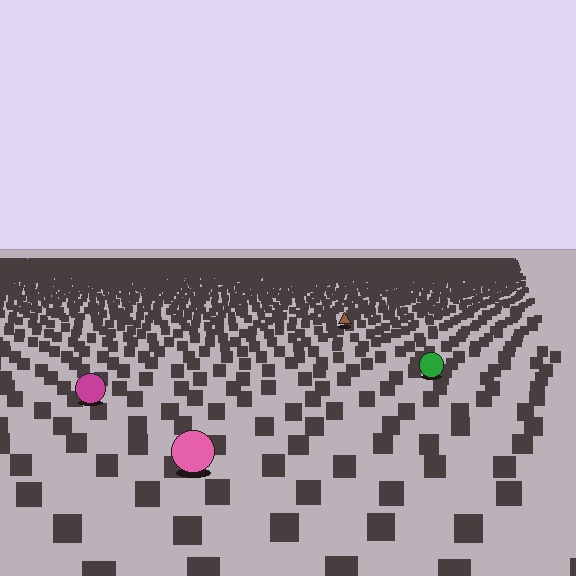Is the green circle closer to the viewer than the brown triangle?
Yes. The green circle is closer — you can tell from the texture gradient: the ground texture is coarser near it.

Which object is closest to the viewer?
The pink circle is closest. The texture marks near it are larger and more spread out.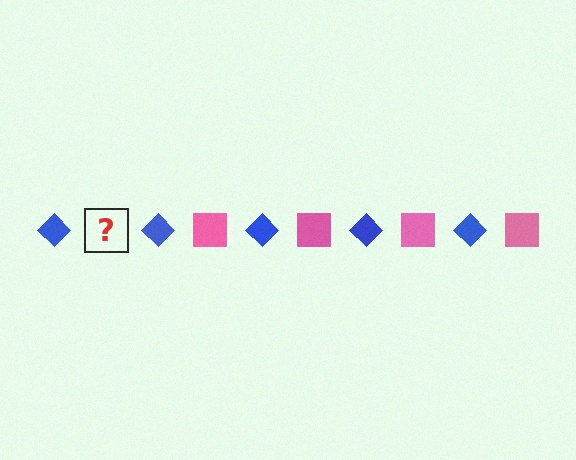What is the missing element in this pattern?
The missing element is a pink square.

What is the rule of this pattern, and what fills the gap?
The rule is that the pattern alternates between blue diamond and pink square. The gap should be filled with a pink square.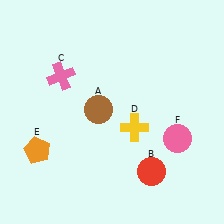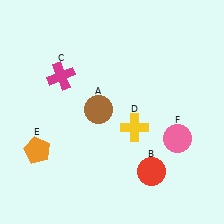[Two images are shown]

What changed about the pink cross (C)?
In Image 1, C is pink. In Image 2, it changed to magenta.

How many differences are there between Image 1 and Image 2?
There is 1 difference between the two images.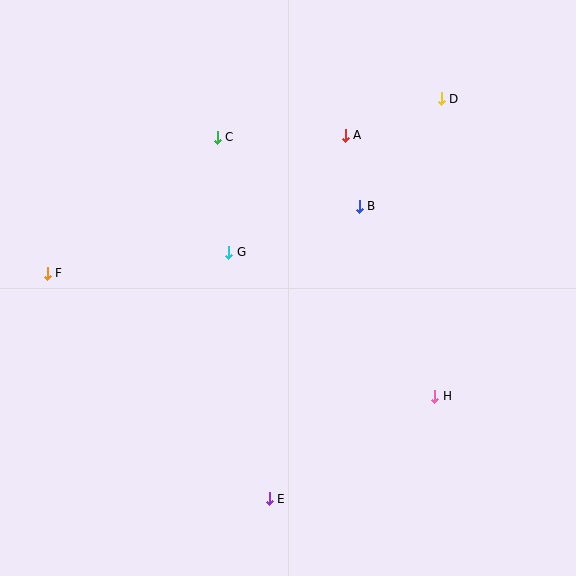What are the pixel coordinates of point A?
Point A is at (345, 135).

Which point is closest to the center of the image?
Point G at (229, 252) is closest to the center.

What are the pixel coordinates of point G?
Point G is at (229, 252).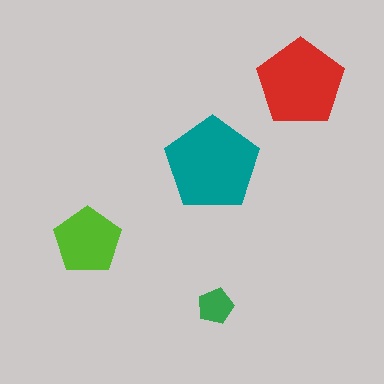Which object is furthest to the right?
The red pentagon is rightmost.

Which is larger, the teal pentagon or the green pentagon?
The teal one.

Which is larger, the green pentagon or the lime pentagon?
The lime one.